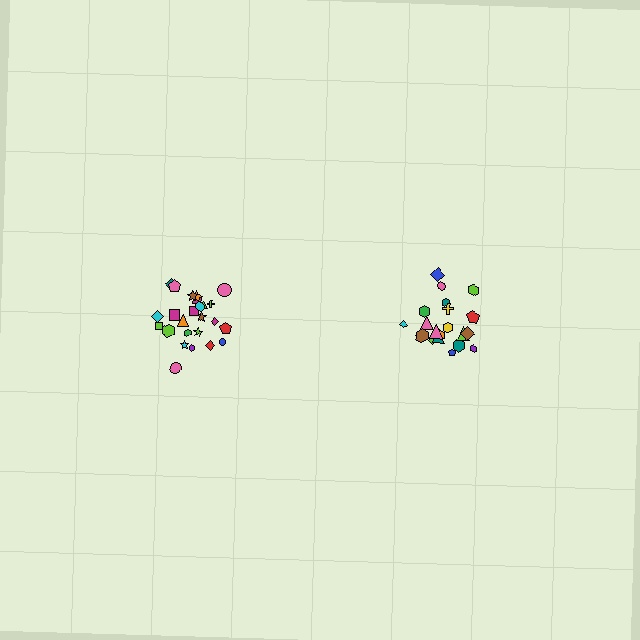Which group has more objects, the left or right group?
The left group.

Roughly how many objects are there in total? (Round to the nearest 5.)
Roughly 45 objects in total.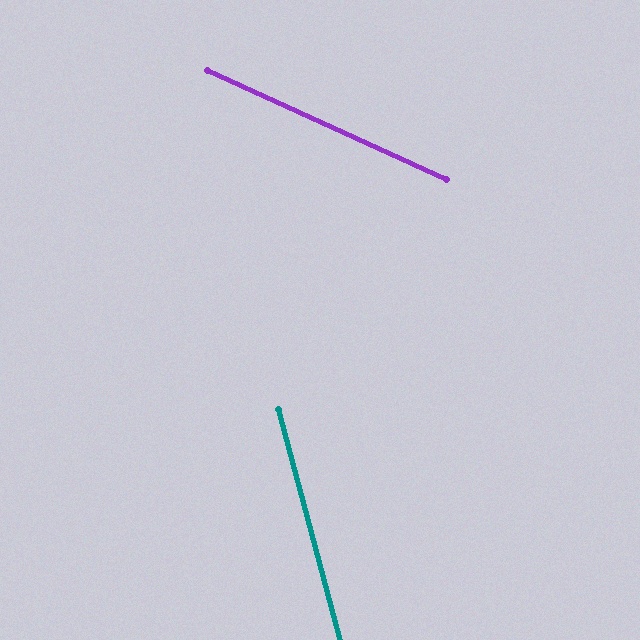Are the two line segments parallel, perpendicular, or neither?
Neither parallel nor perpendicular — they differ by about 50°.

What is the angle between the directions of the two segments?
Approximately 50 degrees.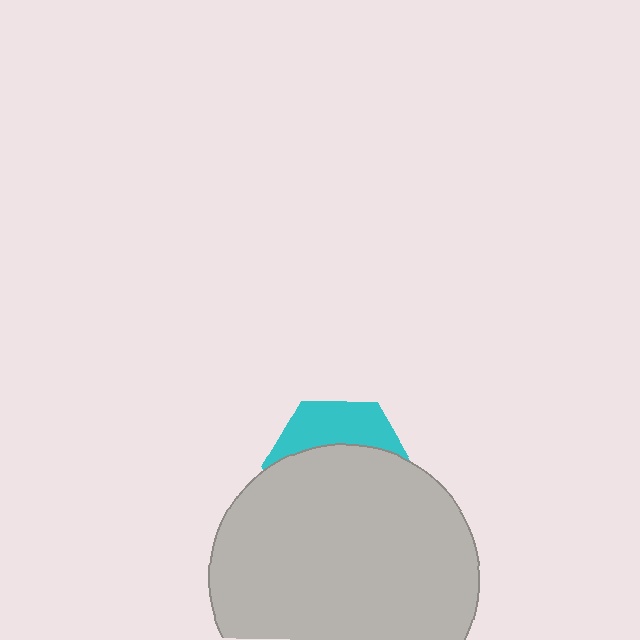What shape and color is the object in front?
The object in front is a light gray circle.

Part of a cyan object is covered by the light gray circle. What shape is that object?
It is a hexagon.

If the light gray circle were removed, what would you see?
You would see the complete cyan hexagon.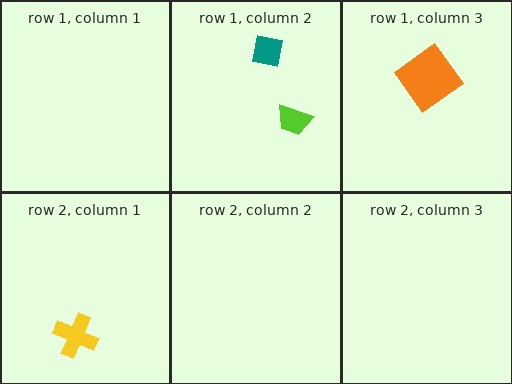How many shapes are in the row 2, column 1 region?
1.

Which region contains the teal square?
The row 1, column 2 region.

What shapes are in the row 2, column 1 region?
The yellow cross.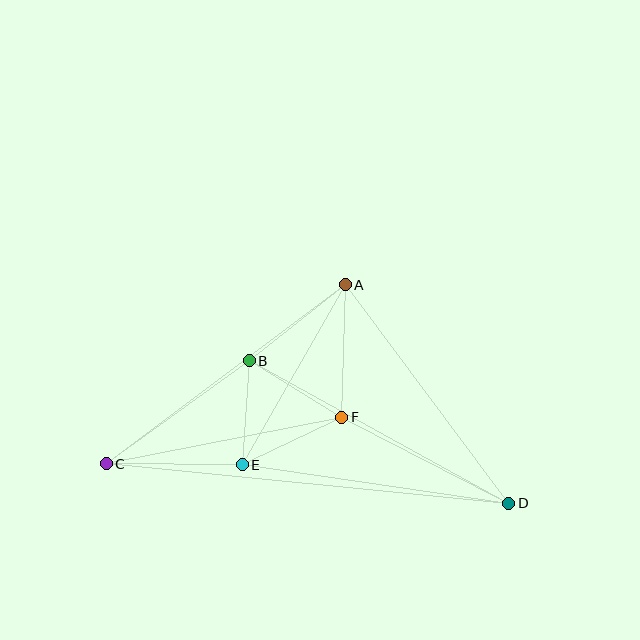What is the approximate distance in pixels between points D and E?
The distance between D and E is approximately 269 pixels.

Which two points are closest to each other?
Points B and E are closest to each other.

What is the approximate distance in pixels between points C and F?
The distance between C and F is approximately 240 pixels.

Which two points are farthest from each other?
Points C and D are farthest from each other.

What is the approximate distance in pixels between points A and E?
The distance between A and E is approximately 207 pixels.